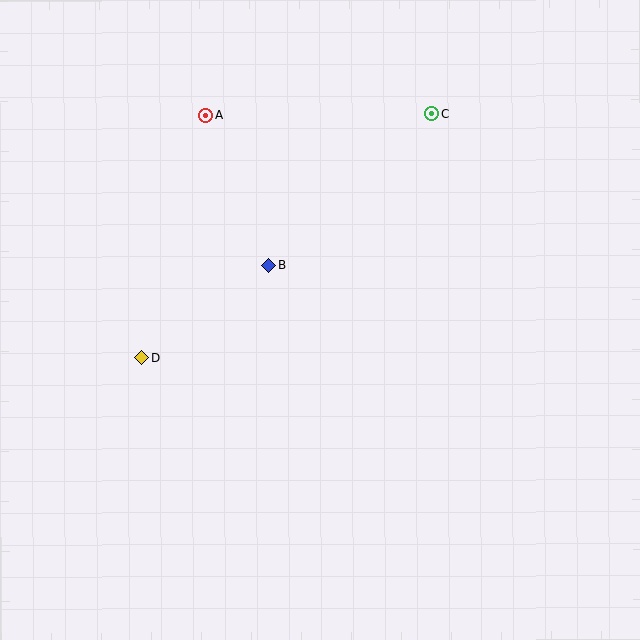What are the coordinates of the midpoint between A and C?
The midpoint between A and C is at (318, 115).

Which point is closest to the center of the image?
Point B at (268, 265) is closest to the center.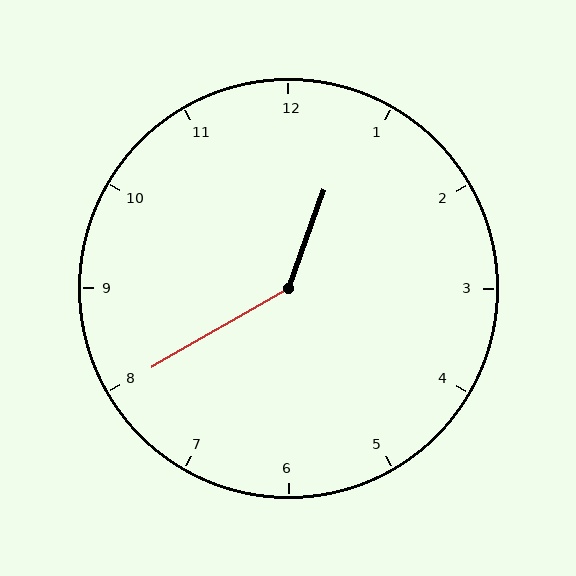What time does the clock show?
12:40.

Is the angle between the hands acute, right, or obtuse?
It is obtuse.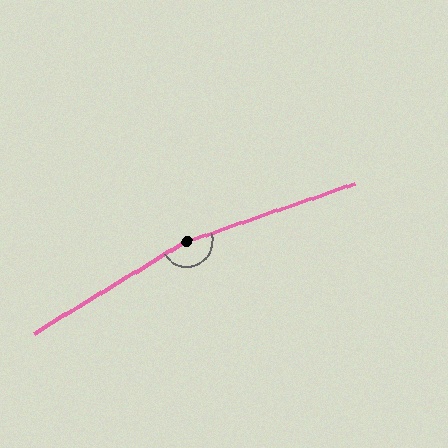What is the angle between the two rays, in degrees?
Approximately 167 degrees.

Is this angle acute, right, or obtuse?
It is obtuse.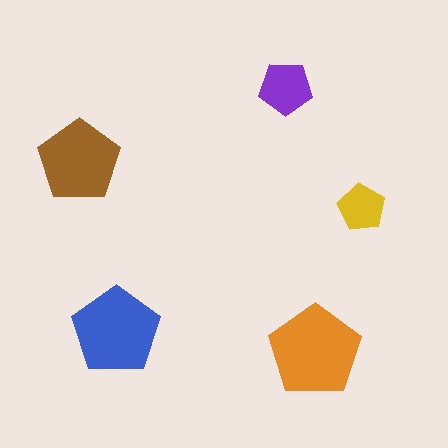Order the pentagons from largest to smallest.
the orange one, the blue one, the brown one, the purple one, the yellow one.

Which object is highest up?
The purple pentagon is topmost.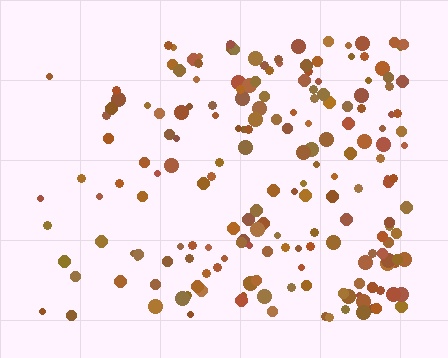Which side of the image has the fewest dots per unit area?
The left.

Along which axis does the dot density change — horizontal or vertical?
Horizontal.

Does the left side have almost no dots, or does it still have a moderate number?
Still a moderate number, just noticeably fewer than the right.